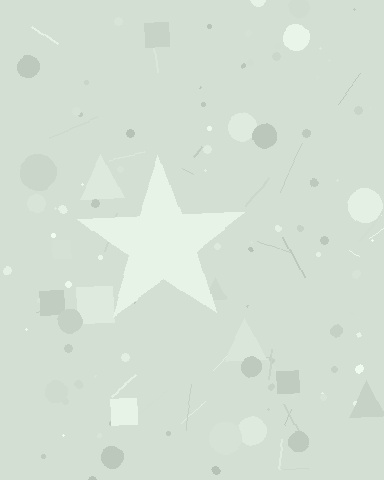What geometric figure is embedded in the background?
A star is embedded in the background.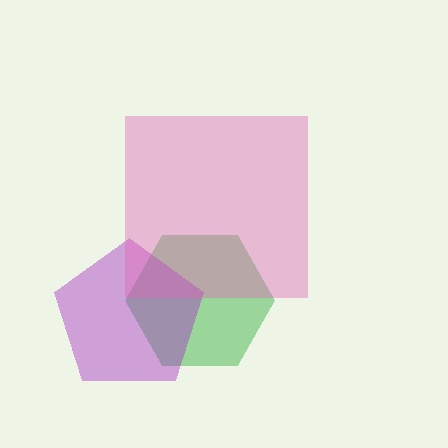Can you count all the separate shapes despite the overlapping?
Yes, there are 3 separate shapes.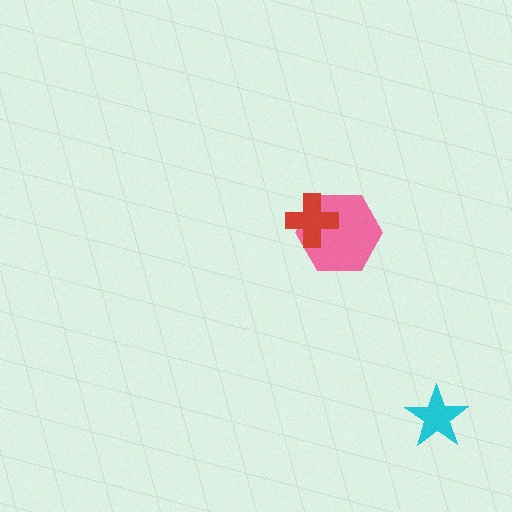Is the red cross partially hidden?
No, no other shape covers it.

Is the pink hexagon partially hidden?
Yes, it is partially covered by another shape.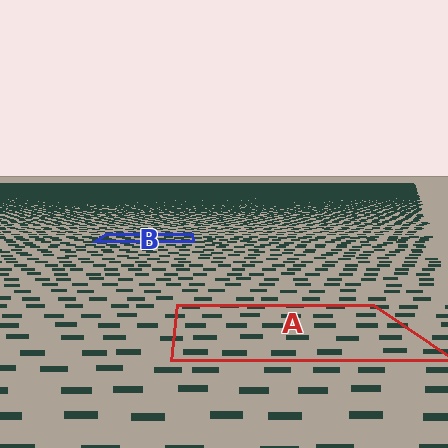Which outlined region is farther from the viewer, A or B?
Region B is farther from the viewer — the texture elements inside it appear smaller and more densely packed.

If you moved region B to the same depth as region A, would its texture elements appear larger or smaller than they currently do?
They would appear larger. At a closer depth, the same texture elements are projected at a bigger on-screen size.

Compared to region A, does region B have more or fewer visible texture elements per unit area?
Region B has more texture elements per unit area — they are packed more densely because it is farther away.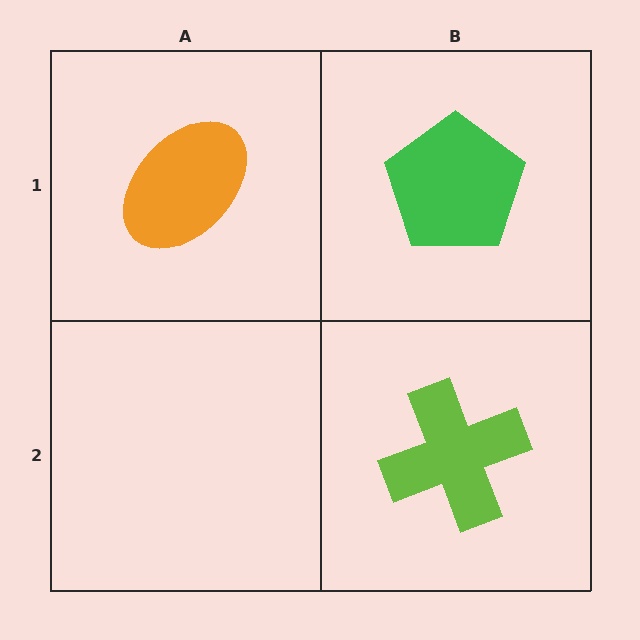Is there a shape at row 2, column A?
No, that cell is empty.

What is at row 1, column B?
A green pentagon.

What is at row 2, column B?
A lime cross.